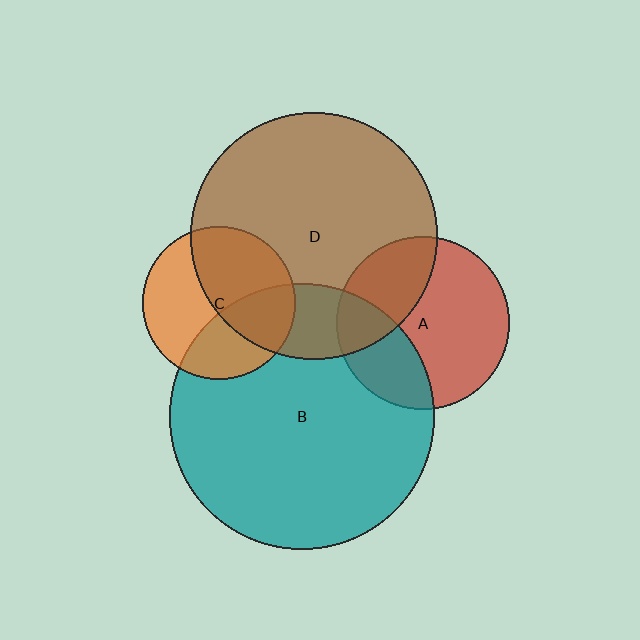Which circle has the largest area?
Circle B (teal).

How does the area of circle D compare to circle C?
Approximately 2.6 times.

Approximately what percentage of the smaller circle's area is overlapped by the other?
Approximately 20%.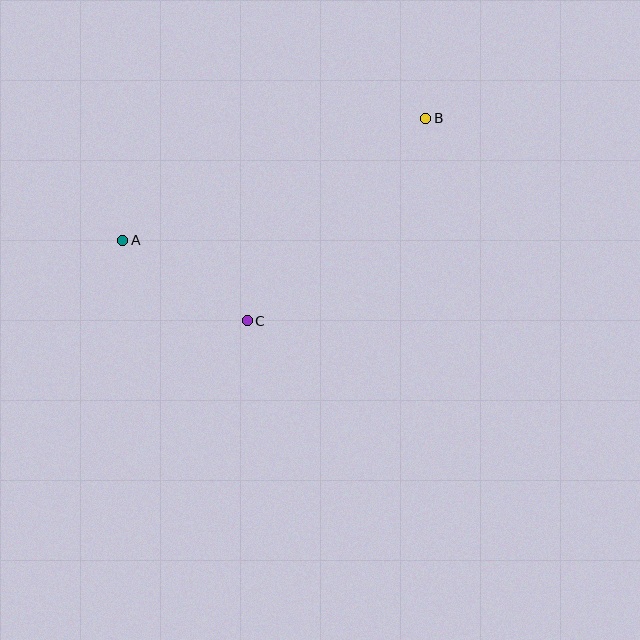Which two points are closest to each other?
Points A and C are closest to each other.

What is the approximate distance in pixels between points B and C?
The distance between B and C is approximately 270 pixels.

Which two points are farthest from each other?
Points A and B are farthest from each other.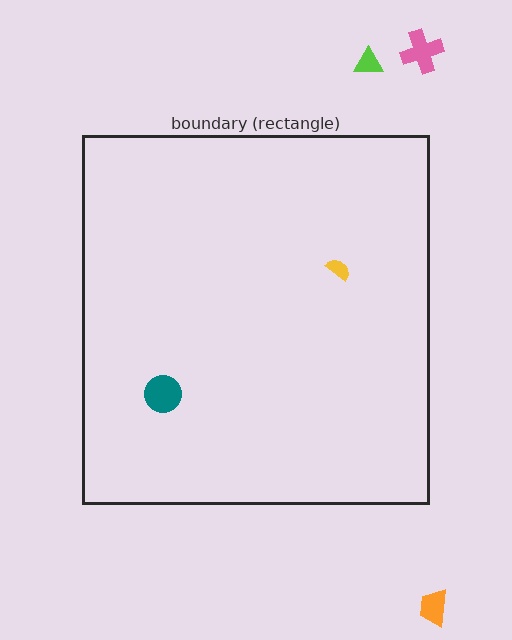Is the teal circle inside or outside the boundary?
Inside.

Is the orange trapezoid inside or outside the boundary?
Outside.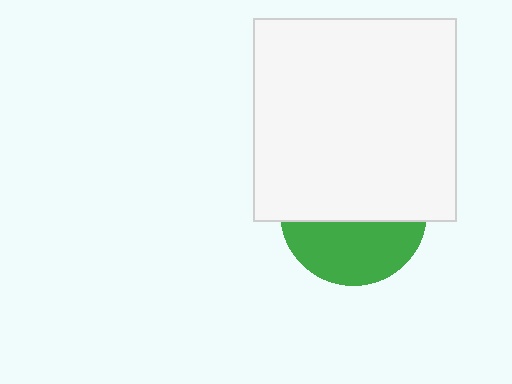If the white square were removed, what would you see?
You would see the complete green circle.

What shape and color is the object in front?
The object in front is a white square.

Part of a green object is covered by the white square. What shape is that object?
It is a circle.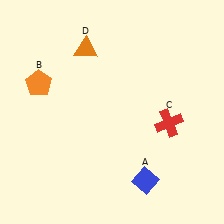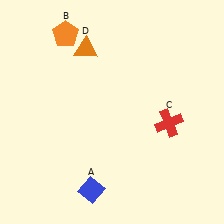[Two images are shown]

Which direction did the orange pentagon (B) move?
The orange pentagon (B) moved up.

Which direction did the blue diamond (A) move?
The blue diamond (A) moved left.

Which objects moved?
The objects that moved are: the blue diamond (A), the orange pentagon (B).